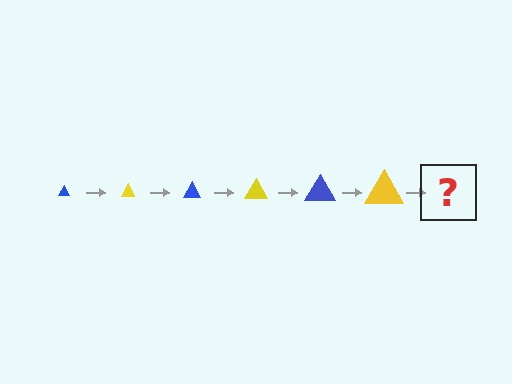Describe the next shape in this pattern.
It should be a blue triangle, larger than the previous one.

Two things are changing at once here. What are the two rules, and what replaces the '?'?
The two rules are that the triangle grows larger each step and the color cycles through blue and yellow. The '?' should be a blue triangle, larger than the previous one.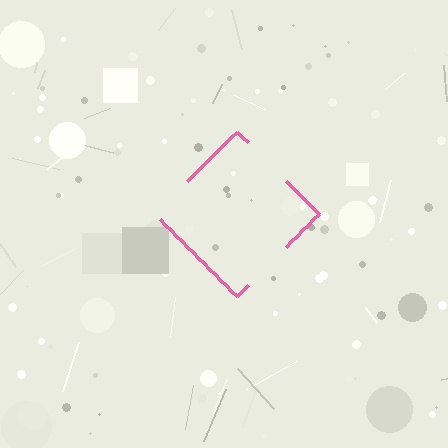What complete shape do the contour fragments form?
The contour fragments form a diamond.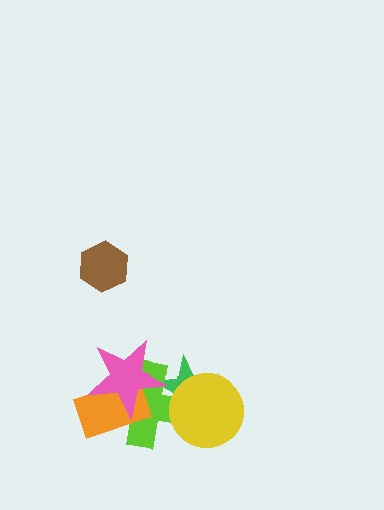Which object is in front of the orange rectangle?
The pink star is in front of the orange rectangle.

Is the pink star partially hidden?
No, no other shape covers it.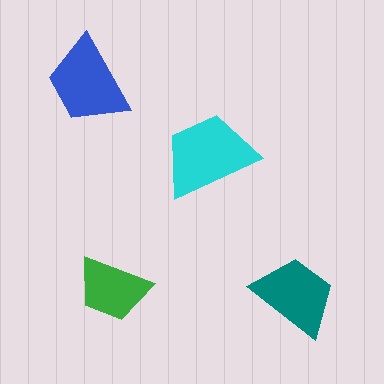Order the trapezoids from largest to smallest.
the cyan one, the blue one, the teal one, the green one.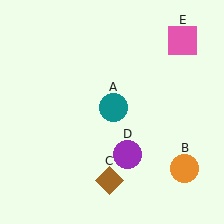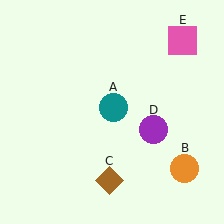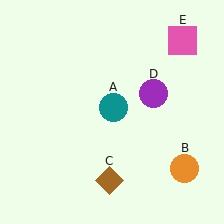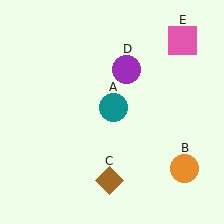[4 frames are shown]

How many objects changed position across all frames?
1 object changed position: purple circle (object D).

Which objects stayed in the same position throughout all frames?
Teal circle (object A) and orange circle (object B) and brown diamond (object C) and pink square (object E) remained stationary.